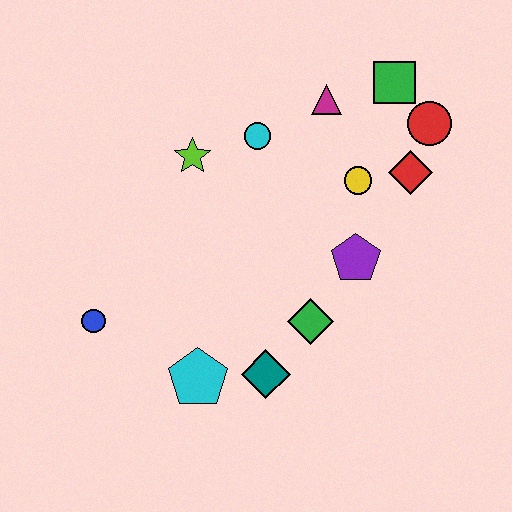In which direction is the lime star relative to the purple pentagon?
The lime star is to the left of the purple pentagon.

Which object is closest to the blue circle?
The cyan pentagon is closest to the blue circle.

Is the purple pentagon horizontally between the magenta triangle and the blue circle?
No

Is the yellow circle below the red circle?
Yes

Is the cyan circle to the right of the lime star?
Yes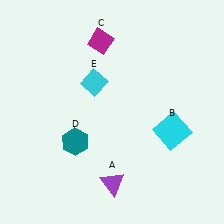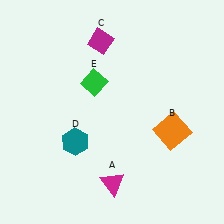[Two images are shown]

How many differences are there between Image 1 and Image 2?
There are 3 differences between the two images.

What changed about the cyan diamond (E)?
In Image 1, E is cyan. In Image 2, it changed to green.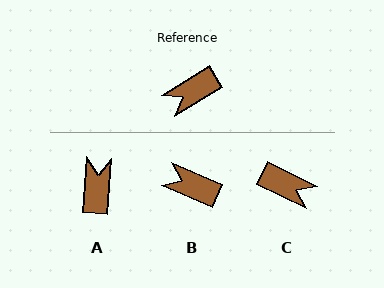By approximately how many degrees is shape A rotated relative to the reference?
Approximately 126 degrees clockwise.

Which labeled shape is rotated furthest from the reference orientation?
A, about 126 degrees away.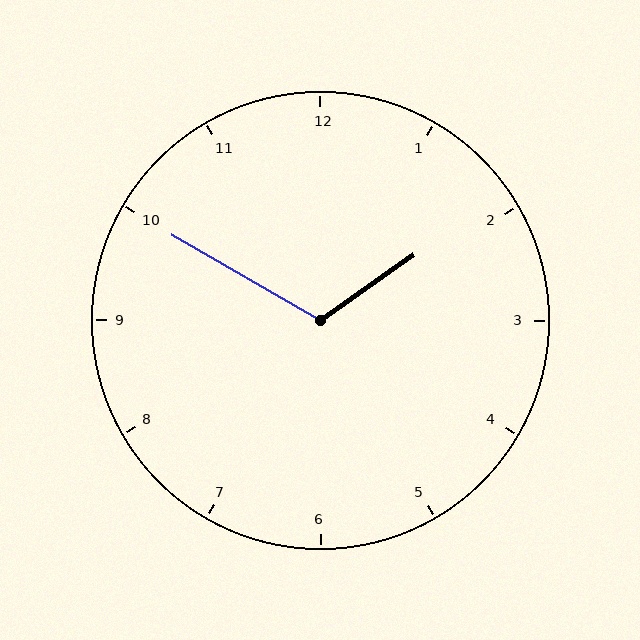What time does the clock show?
1:50.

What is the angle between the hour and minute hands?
Approximately 115 degrees.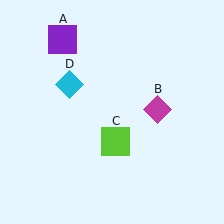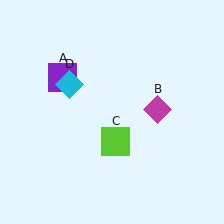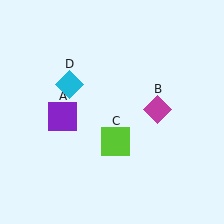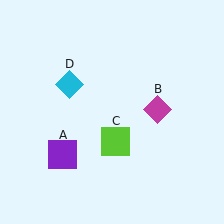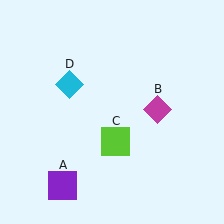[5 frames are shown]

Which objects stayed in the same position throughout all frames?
Magenta diamond (object B) and lime square (object C) and cyan diamond (object D) remained stationary.